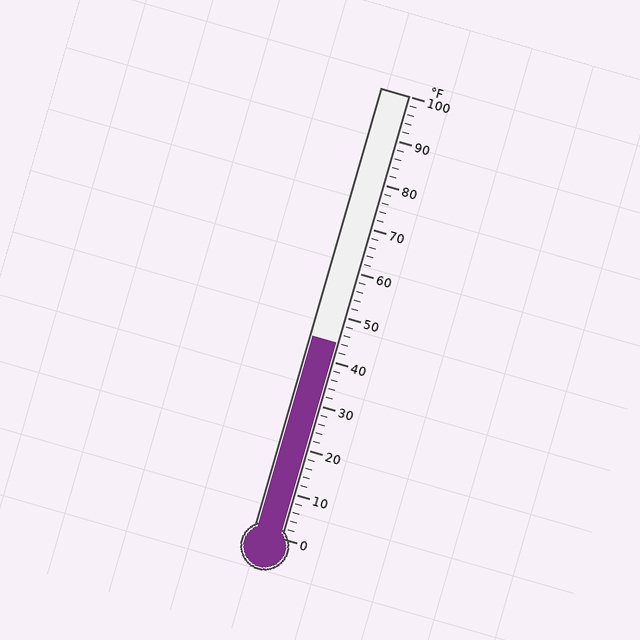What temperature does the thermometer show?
The thermometer shows approximately 44°F.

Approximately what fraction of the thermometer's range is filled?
The thermometer is filled to approximately 45% of its range.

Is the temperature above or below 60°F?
The temperature is below 60°F.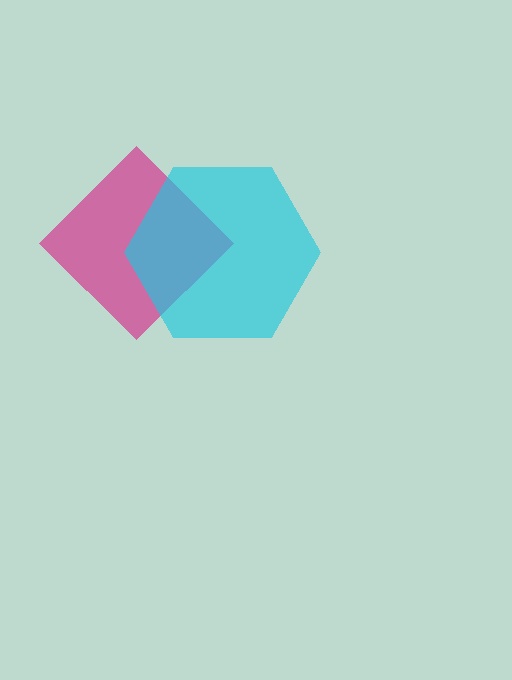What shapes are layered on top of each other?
The layered shapes are: a magenta diamond, a cyan hexagon.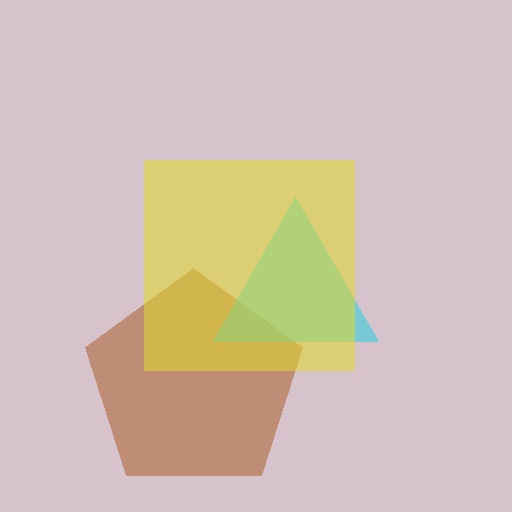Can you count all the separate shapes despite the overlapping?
Yes, there are 3 separate shapes.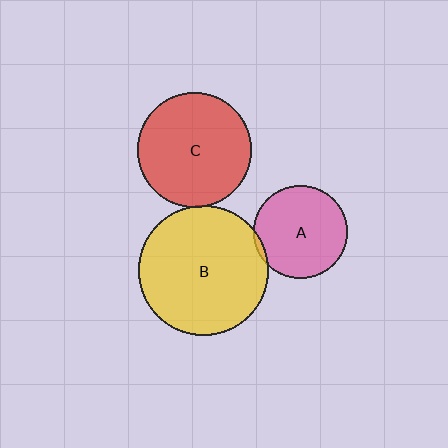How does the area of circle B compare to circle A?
Approximately 1.9 times.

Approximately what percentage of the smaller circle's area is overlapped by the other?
Approximately 5%.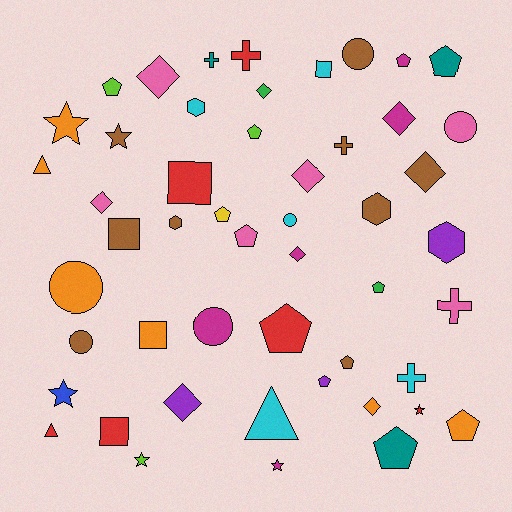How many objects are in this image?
There are 50 objects.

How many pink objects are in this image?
There are 6 pink objects.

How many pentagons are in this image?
There are 12 pentagons.